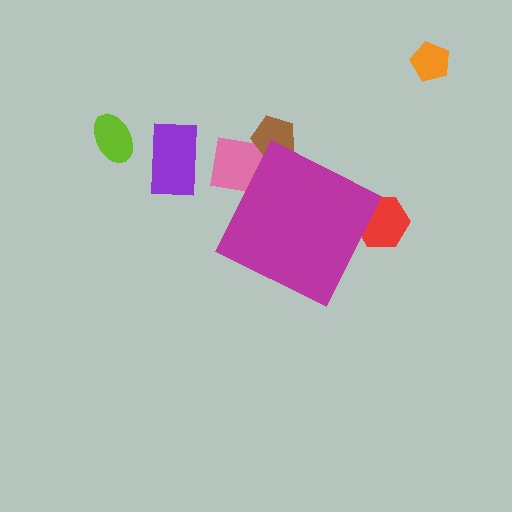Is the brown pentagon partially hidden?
Yes, the brown pentagon is partially hidden behind the magenta diamond.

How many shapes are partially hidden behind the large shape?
3 shapes are partially hidden.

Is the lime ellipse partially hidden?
No, the lime ellipse is fully visible.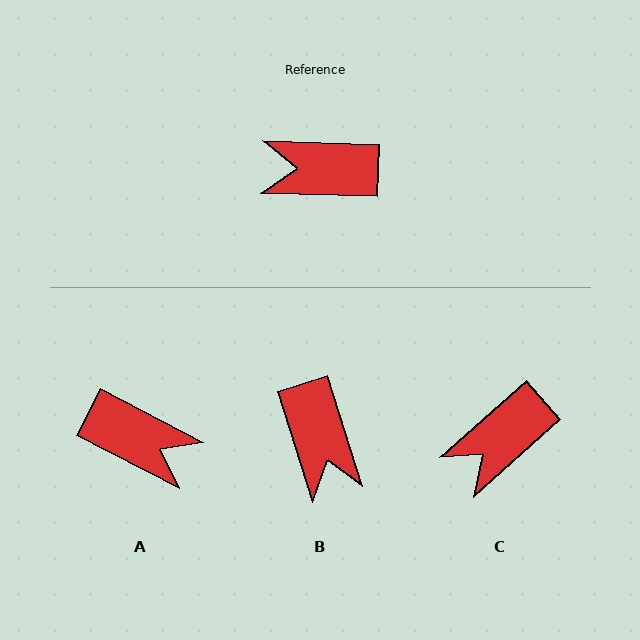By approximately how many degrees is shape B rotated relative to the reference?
Approximately 110 degrees counter-clockwise.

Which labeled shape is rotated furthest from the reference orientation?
A, about 154 degrees away.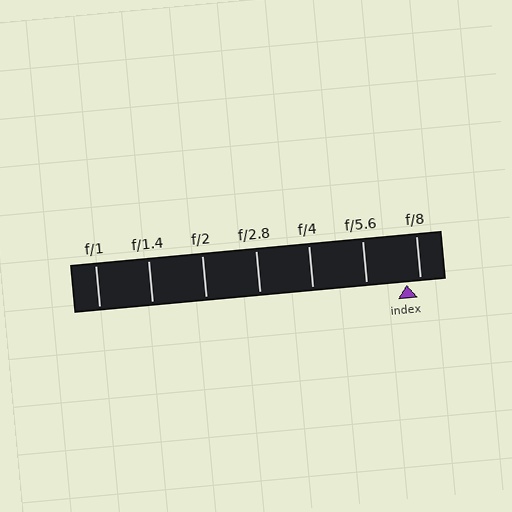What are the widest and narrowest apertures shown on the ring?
The widest aperture shown is f/1 and the narrowest is f/8.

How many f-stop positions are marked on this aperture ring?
There are 7 f-stop positions marked.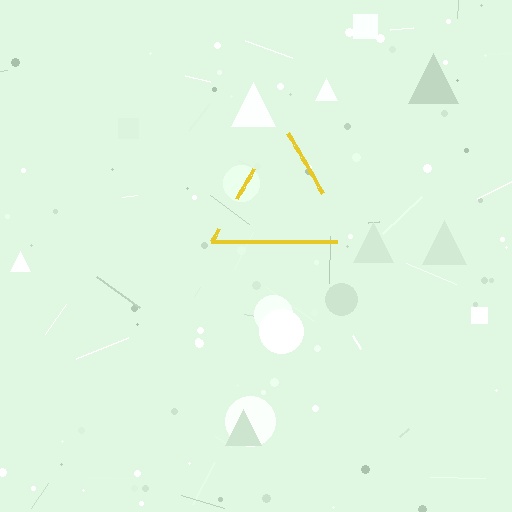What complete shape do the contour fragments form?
The contour fragments form a triangle.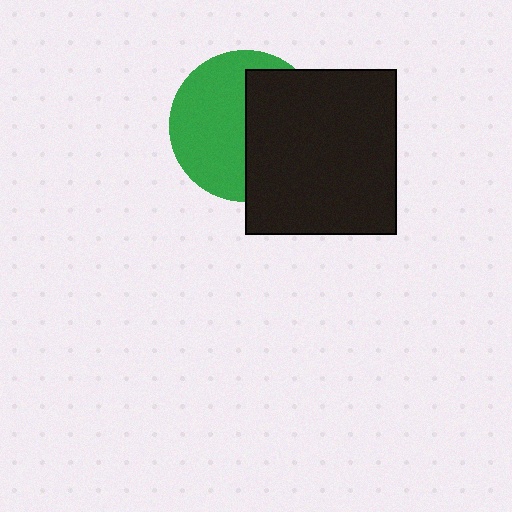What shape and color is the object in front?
The object in front is a black rectangle.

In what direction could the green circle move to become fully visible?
The green circle could move left. That would shift it out from behind the black rectangle entirely.